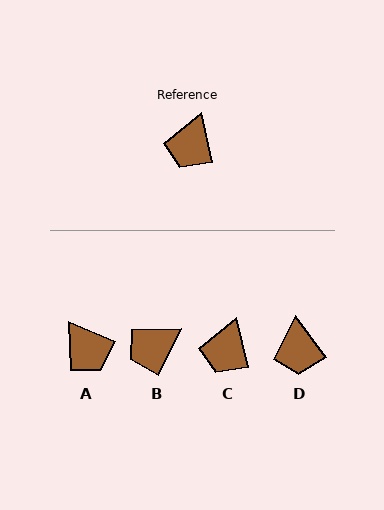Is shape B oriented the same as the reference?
No, it is off by about 38 degrees.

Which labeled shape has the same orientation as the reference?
C.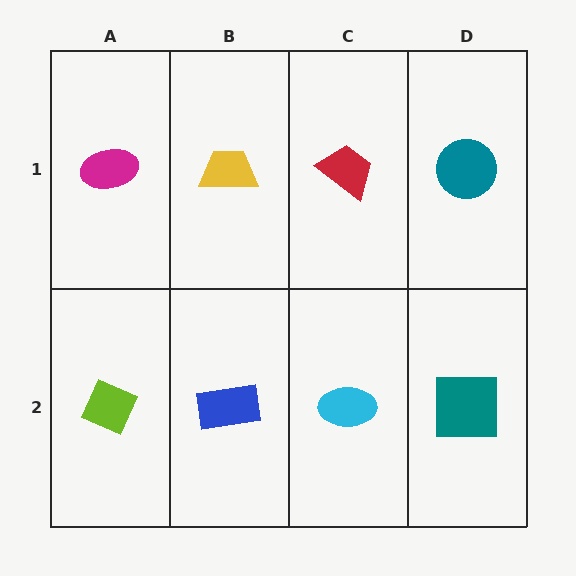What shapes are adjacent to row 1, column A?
A lime diamond (row 2, column A), a yellow trapezoid (row 1, column B).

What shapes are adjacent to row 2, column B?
A yellow trapezoid (row 1, column B), a lime diamond (row 2, column A), a cyan ellipse (row 2, column C).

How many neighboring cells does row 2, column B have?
3.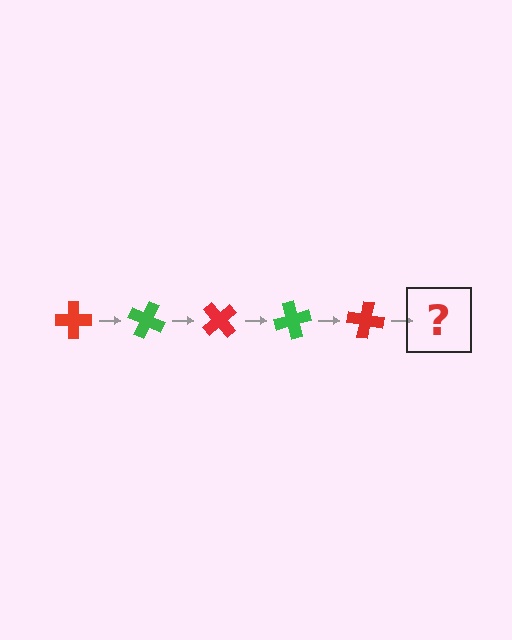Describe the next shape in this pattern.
It should be a green cross, rotated 125 degrees from the start.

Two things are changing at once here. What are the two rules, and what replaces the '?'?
The two rules are that it rotates 25 degrees each step and the color cycles through red and green. The '?' should be a green cross, rotated 125 degrees from the start.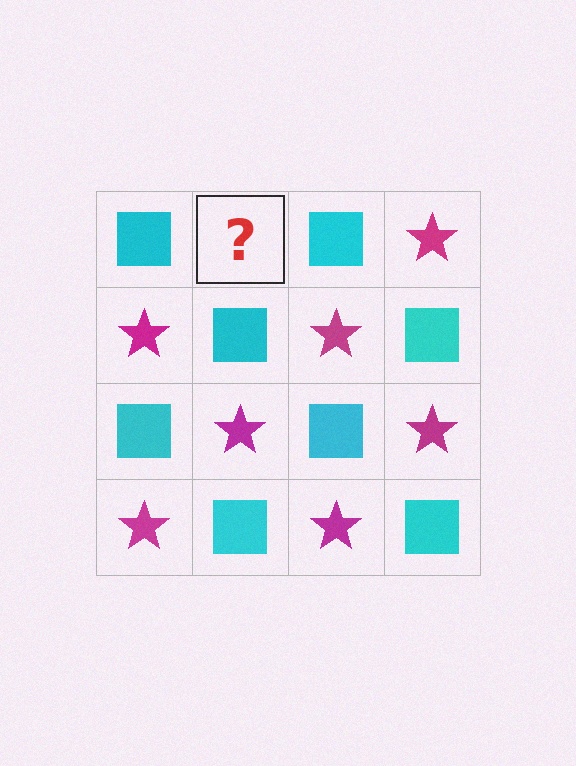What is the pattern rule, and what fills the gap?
The rule is that it alternates cyan square and magenta star in a checkerboard pattern. The gap should be filled with a magenta star.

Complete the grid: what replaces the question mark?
The question mark should be replaced with a magenta star.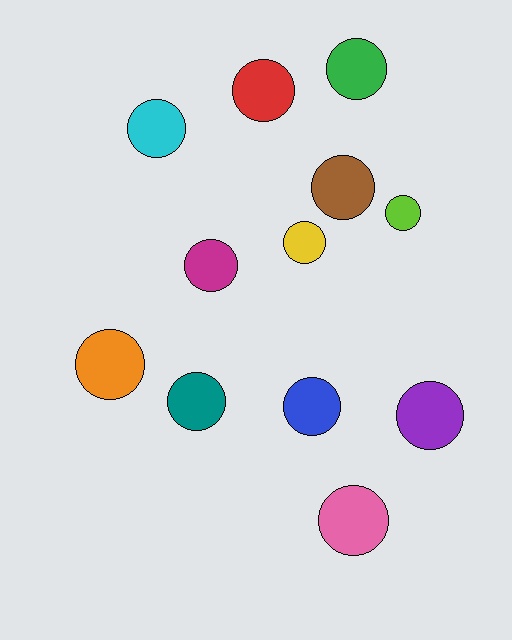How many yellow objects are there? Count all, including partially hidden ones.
There is 1 yellow object.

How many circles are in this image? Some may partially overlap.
There are 12 circles.